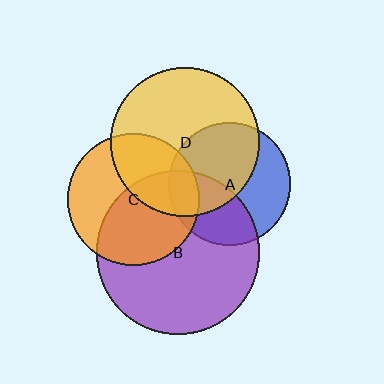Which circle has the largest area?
Circle B (purple).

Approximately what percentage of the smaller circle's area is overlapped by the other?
Approximately 40%.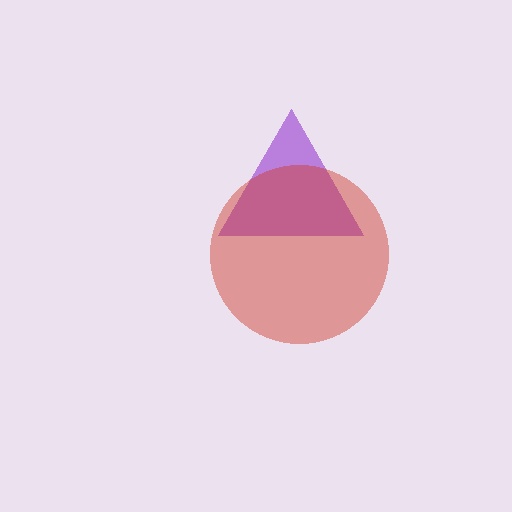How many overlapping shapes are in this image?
There are 2 overlapping shapes in the image.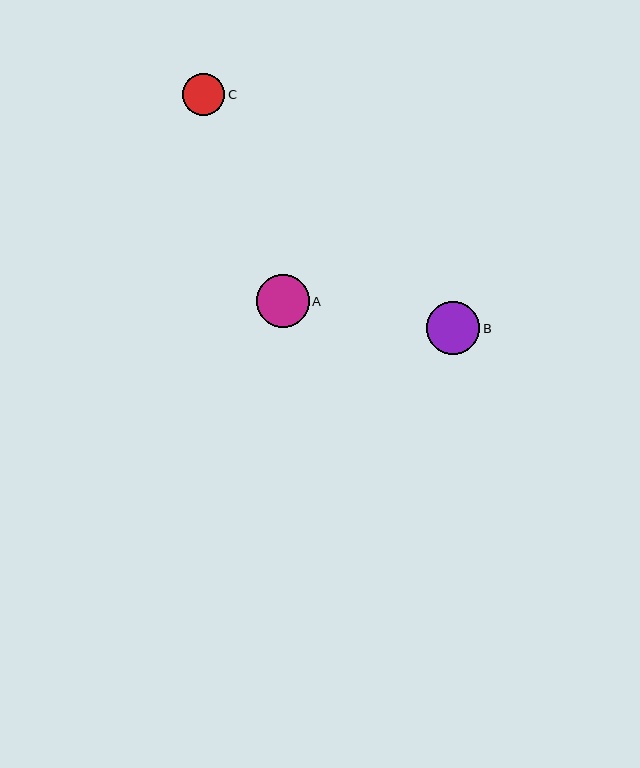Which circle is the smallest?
Circle C is the smallest with a size of approximately 42 pixels.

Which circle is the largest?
Circle B is the largest with a size of approximately 54 pixels.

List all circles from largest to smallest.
From largest to smallest: B, A, C.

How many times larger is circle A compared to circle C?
Circle A is approximately 1.3 times the size of circle C.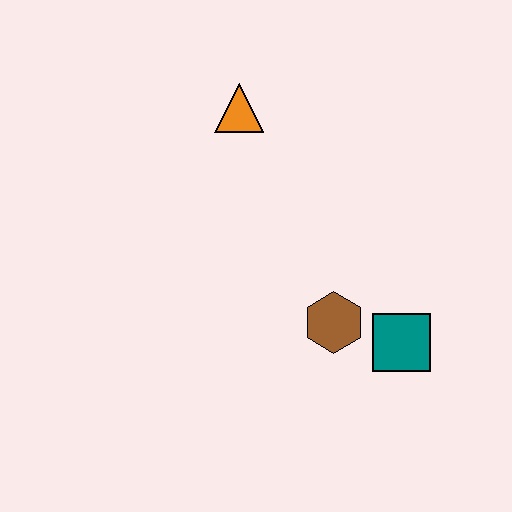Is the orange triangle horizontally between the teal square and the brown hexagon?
No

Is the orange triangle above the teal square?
Yes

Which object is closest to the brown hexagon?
The teal square is closest to the brown hexagon.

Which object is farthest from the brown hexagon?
The orange triangle is farthest from the brown hexagon.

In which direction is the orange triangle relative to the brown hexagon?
The orange triangle is above the brown hexagon.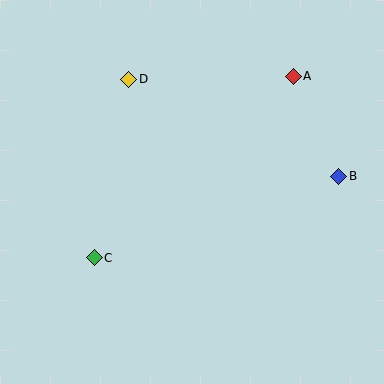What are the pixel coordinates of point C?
Point C is at (94, 258).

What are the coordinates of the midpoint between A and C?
The midpoint between A and C is at (194, 167).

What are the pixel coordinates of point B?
Point B is at (339, 176).